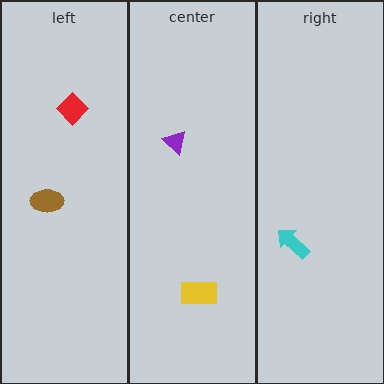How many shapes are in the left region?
2.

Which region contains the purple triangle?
The center region.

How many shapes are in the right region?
1.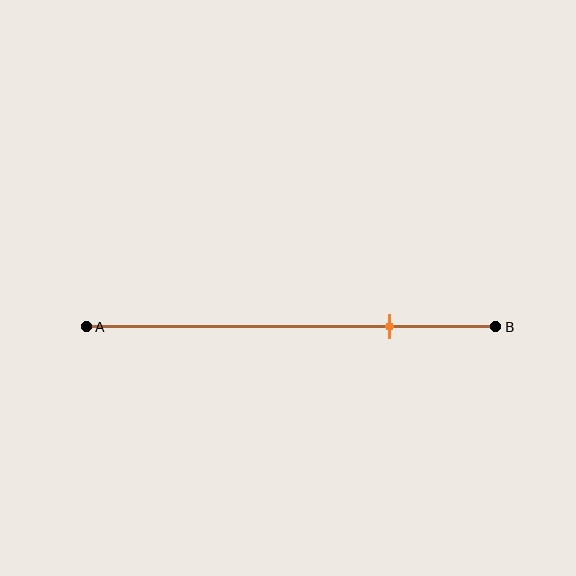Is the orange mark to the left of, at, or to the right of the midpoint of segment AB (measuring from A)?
The orange mark is to the right of the midpoint of segment AB.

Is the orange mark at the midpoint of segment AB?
No, the mark is at about 75% from A, not at the 50% midpoint.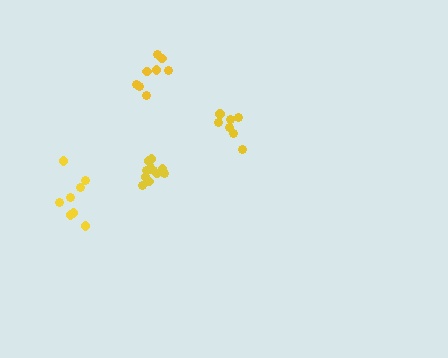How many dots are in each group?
Group 1: 11 dots, Group 2: 8 dots, Group 3: 7 dots, Group 4: 8 dots (34 total).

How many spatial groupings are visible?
There are 4 spatial groupings.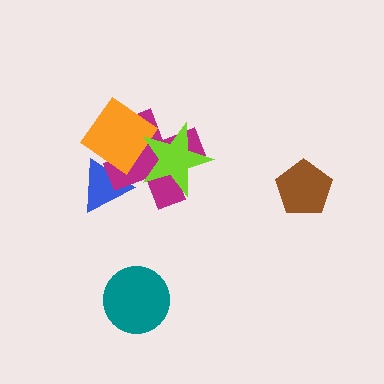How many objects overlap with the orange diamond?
3 objects overlap with the orange diamond.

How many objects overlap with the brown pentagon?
0 objects overlap with the brown pentagon.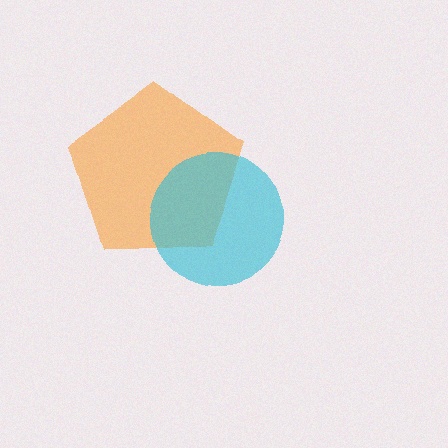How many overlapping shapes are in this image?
There are 2 overlapping shapes in the image.